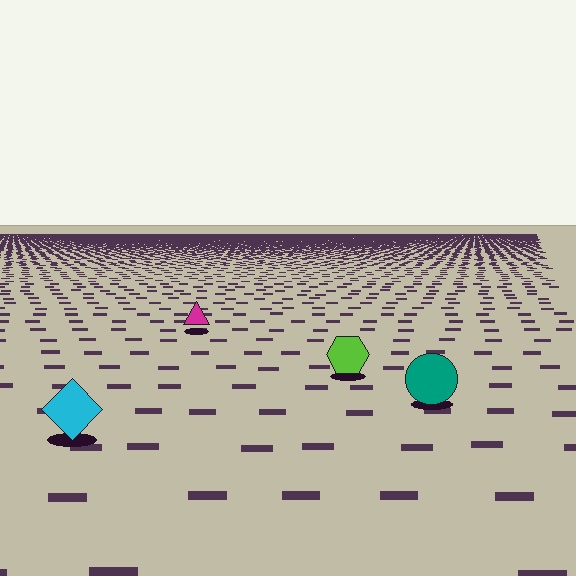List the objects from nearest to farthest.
From nearest to farthest: the cyan diamond, the teal circle, the lime hexagon, the magenta triangle.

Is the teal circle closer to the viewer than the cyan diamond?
No. The cyan diamond is closer — you can tell from the texture gradient: the ground texture is coarser near it.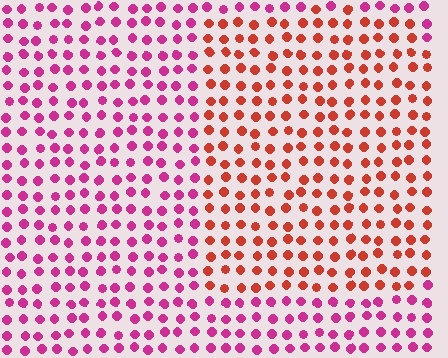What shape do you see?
I see a rectangle.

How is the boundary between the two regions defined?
The boundary is defined purely by a slight shift in hue (about 44 degrees). Spacing, size, and orientation are identical on both sides.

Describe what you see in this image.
The image is filled with small magenta elements in a uniform arrangement. A rectangle-shaped region is visible where the elements are tinted to a slightly different hue, forming a subtle color boundary.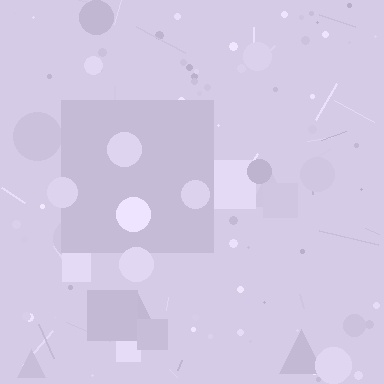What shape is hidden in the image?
A square is hidden in the image.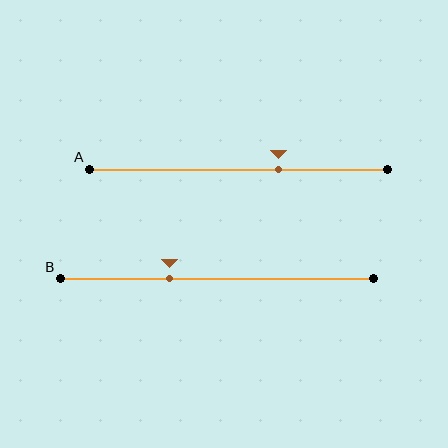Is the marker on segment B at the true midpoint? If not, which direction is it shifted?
No, the marker on segment B is shifted to the left by about 15% of the segment length.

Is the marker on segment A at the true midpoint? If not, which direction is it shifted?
No, the marker on segment A is shifted to the right by about 14% of the segment length.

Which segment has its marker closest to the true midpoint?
Segment A has its marker closest to the true midpoint.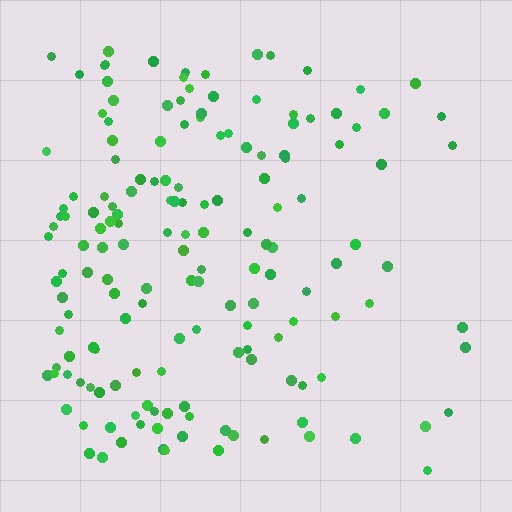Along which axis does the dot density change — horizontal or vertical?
Horizontal.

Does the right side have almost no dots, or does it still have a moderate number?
Still a moderate number, just noticeably fewer than the left.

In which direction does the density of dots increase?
From right to left, with the left side densest.